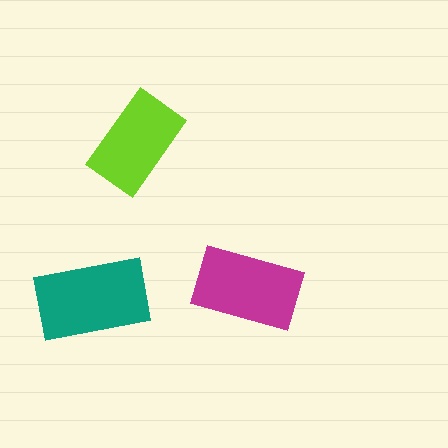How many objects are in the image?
There are 3 objects in the image.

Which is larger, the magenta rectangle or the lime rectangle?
The magenta one.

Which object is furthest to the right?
The magenta rectangle is rightmost.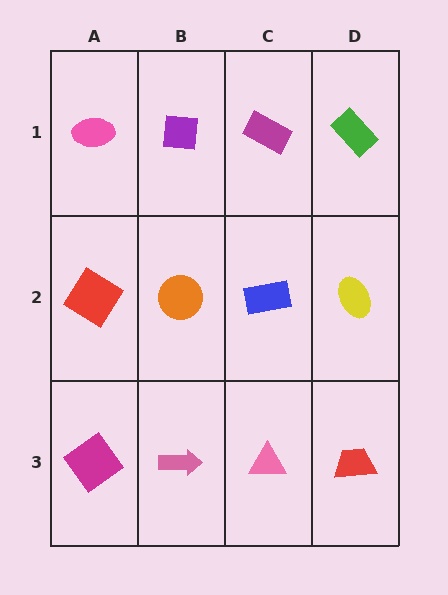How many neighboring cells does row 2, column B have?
4.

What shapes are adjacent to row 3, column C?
A blue rectangle (row 2, column C), a pink arrow (row 3, column B), a red trapezoid (row 3, column D).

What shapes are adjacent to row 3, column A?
A red diamond (row 2, column A), a pink arrow (row 3, column B).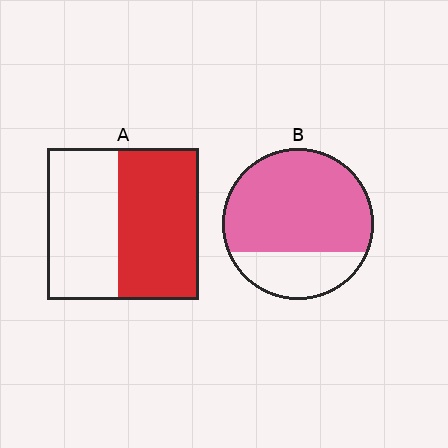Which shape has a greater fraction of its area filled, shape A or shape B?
Shape B.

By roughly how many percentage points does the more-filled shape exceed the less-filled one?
By roughly 20 percentage points (B over A).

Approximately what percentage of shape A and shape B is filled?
A is approximately 55% and B is approximately 75%.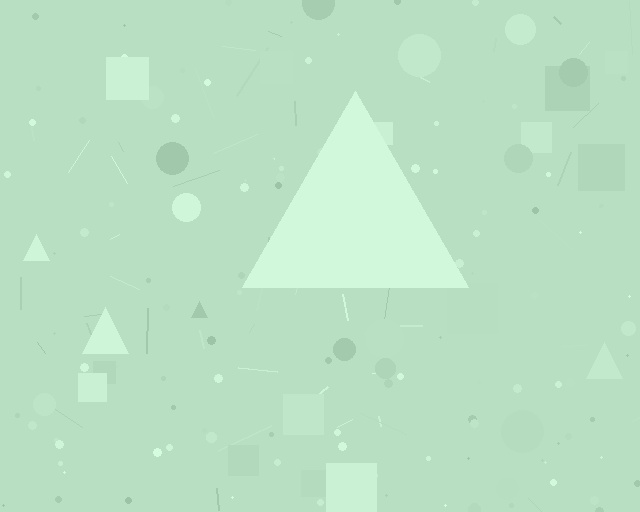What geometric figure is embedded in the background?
A triangle is embedded in the background.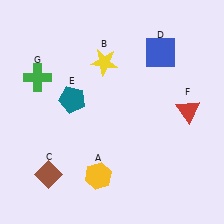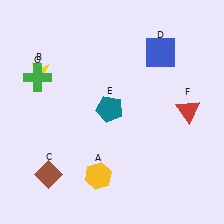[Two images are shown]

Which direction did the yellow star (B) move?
The yellow star (B) moved left.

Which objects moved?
The objects that moved are: the yellow star (B), the teal pentagon (E).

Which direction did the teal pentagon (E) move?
The teal pentagon (E) moved right.